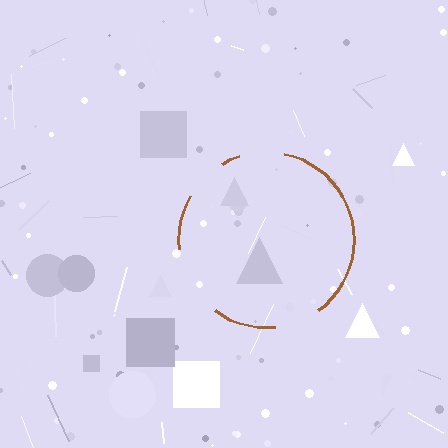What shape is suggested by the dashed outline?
The dashed outline suggests a circle.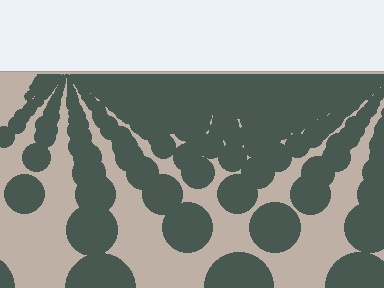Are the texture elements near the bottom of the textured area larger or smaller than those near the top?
Larger. Near the bottom, elements are closer to the viewer and appear at a bigger on-screen size.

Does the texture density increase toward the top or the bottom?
Density increases toward the top.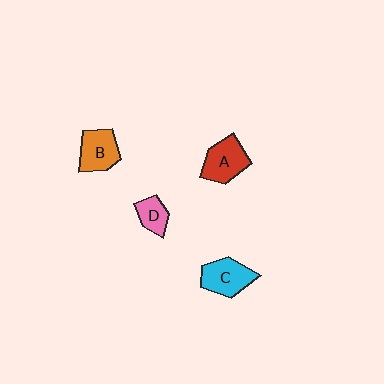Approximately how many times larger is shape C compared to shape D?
Approximately 1.7 times.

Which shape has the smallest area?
Shape D (pink).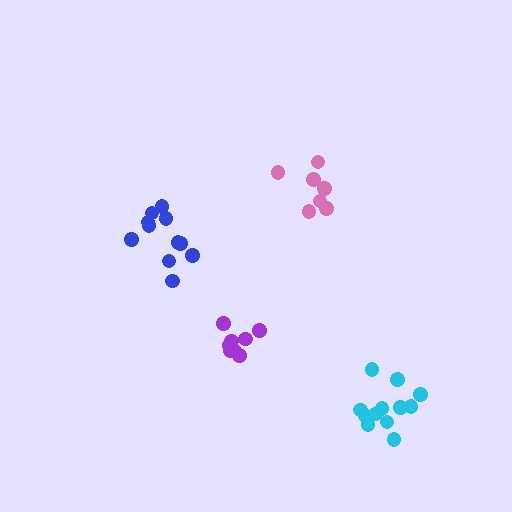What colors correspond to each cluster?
The clusters are colored: purple, blue, pink, cyan.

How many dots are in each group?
Group 1: 8 dots, Group 2: 11 dots, Group 3: 7 dots, Group 4: 12 dots (38 total).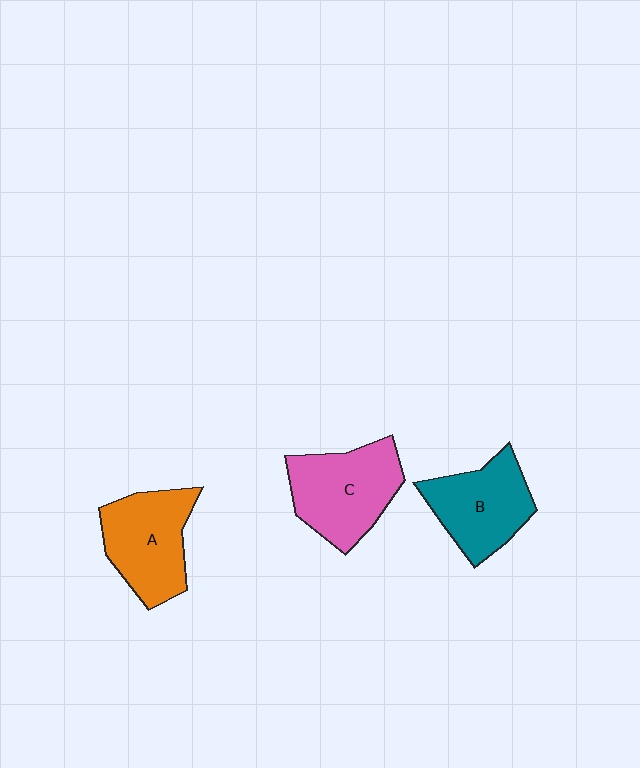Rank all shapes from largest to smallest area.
From largest to smallest: C (pink), A (orange), B (teal).